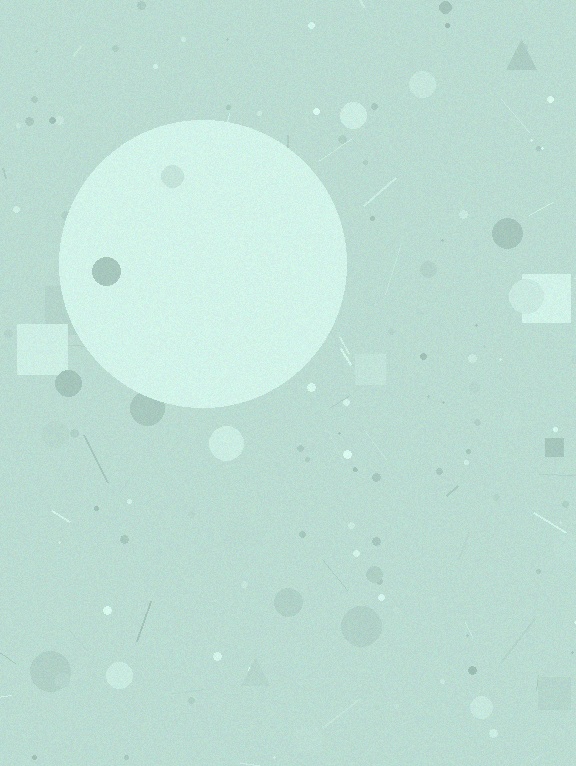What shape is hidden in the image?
A circle is hidden in the image.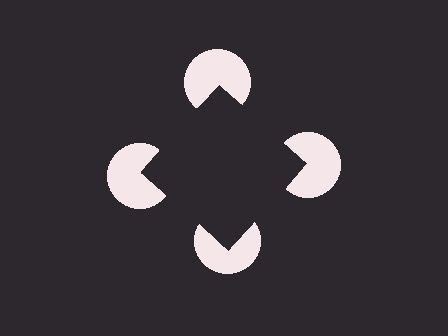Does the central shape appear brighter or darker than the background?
It typically appears slightly darker than the background, even though no actual brightness change is drawn.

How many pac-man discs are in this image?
There are 4 — one at each vertex of the illusory square.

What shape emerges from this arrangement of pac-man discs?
An illusory square — its edges are inferred from the aligned wedge cuts in the pac-man discs, not physically drawn.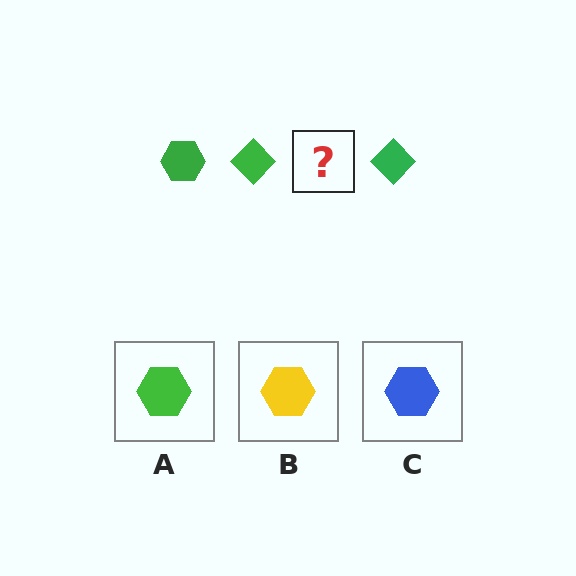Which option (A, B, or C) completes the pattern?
A.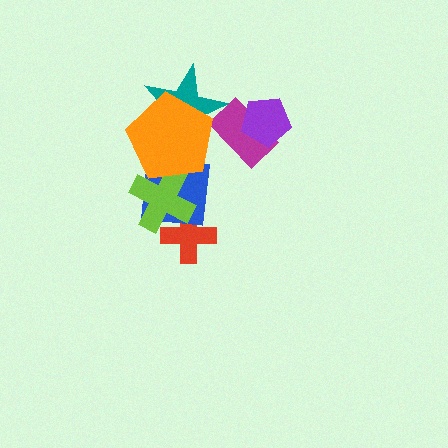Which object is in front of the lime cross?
The orange pentagon is in front of the lime cross.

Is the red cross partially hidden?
Yes, it is partially covered by another shape.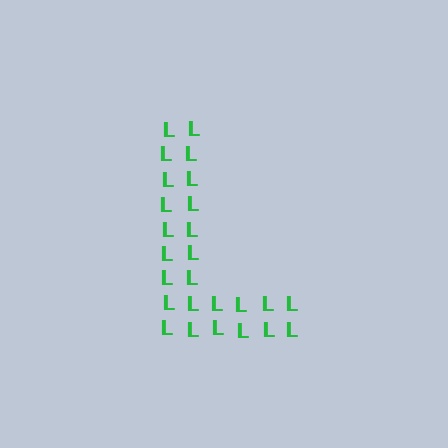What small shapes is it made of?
It is made of small letter L's.